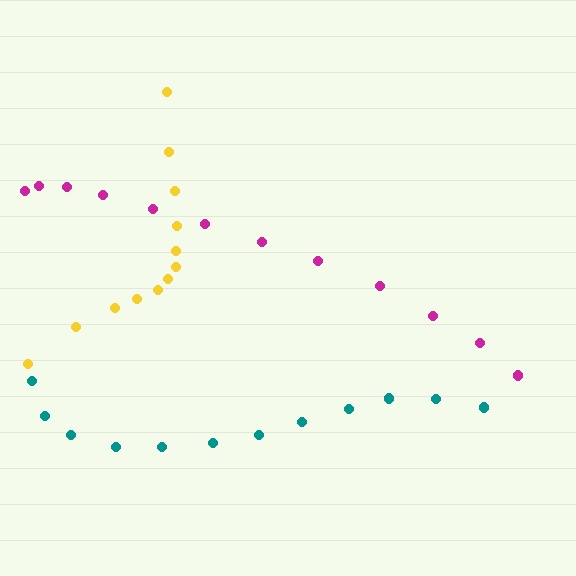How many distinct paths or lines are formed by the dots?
There are 3 distinct paths.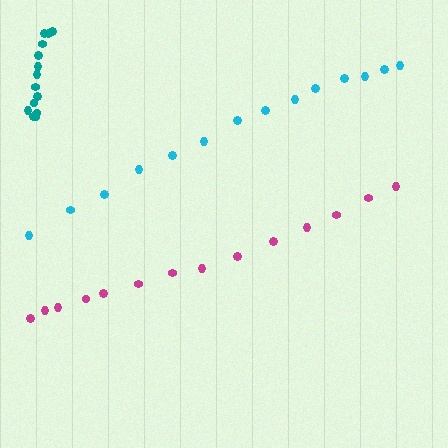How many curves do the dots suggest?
There are 3 distinct paths.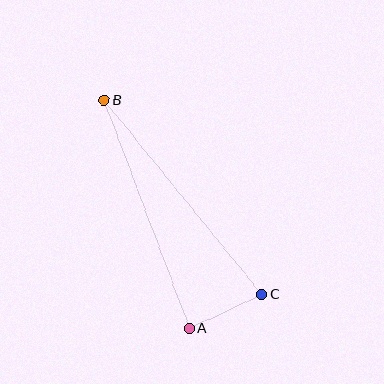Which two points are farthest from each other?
Points B and C are farthest from each other.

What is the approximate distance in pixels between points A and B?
The distance between A and B is approximately 244 pixels.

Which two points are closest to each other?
Points A and C are closest to each other.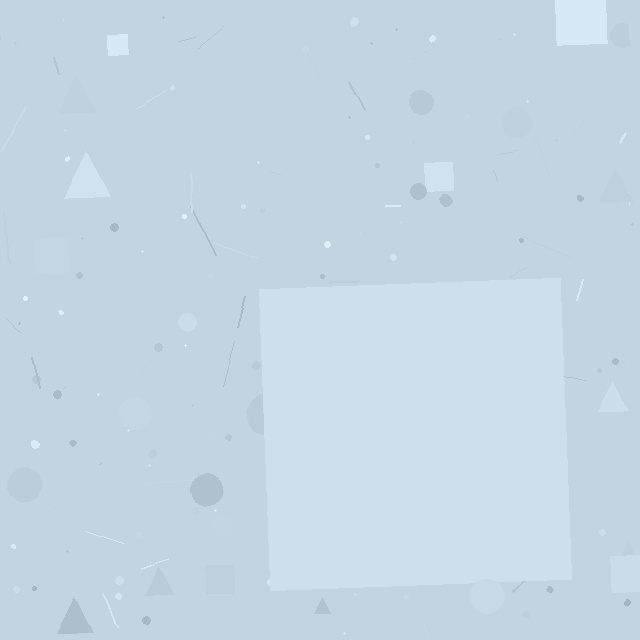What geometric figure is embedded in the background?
A square is embedded in the background.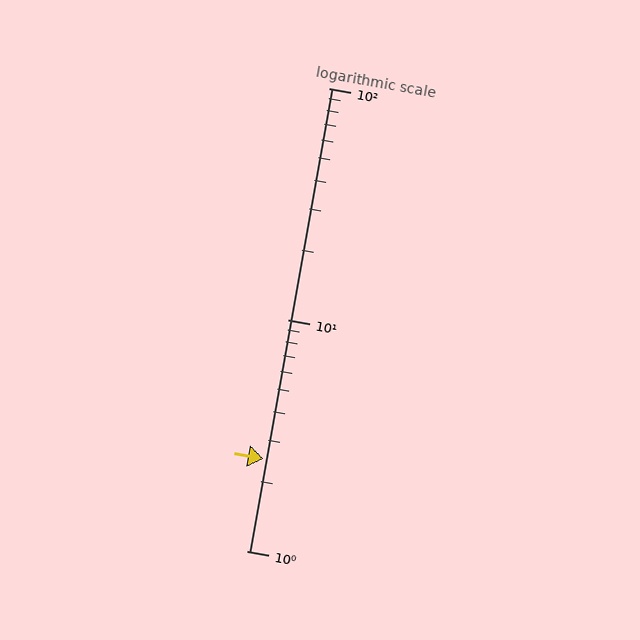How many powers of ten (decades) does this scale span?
The scale spans 2 decades, from 1 to 100.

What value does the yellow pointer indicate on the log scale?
The pointer indicates approximately 2.5.